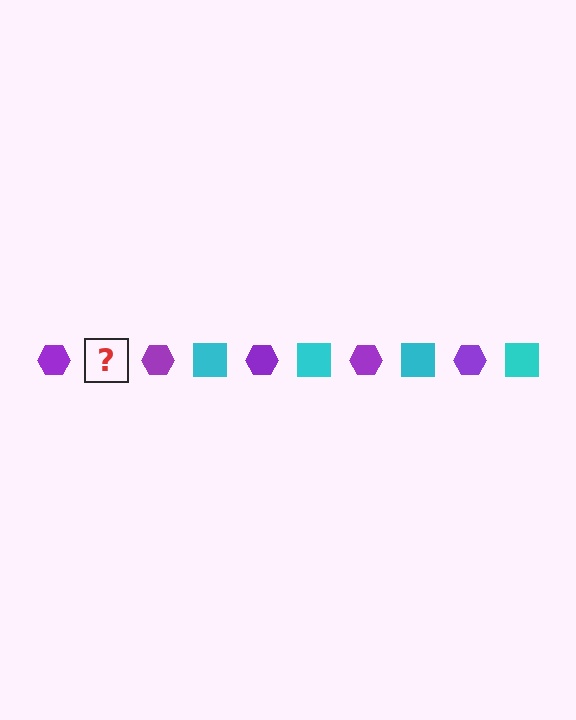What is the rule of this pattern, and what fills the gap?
The rule is that the pattern alternates between purple hexagon and cyan square. The gap should be filled with a cyan square.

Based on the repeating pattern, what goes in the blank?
The blank should be a cyan square.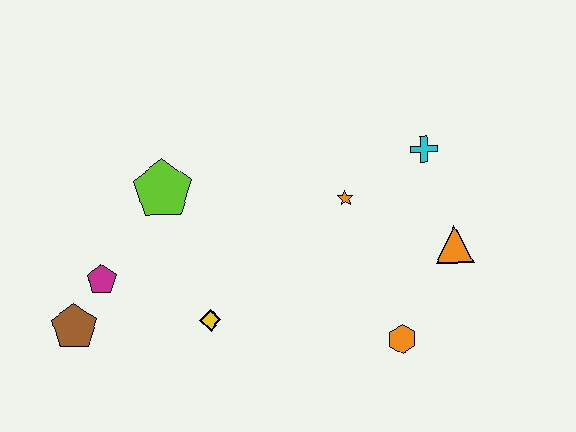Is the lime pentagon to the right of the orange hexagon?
No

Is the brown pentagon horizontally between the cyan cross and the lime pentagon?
No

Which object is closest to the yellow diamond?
The magenta pentagon is closest to the yellow diamond.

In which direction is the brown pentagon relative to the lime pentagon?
The brown pentagon is below the lime pentagon.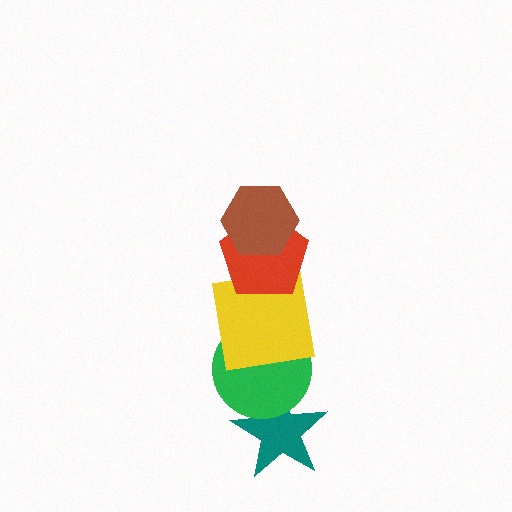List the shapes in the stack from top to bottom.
From top to bottom: the brown hexagon, the red pentagon, the yellow square, the green circle, the teal star.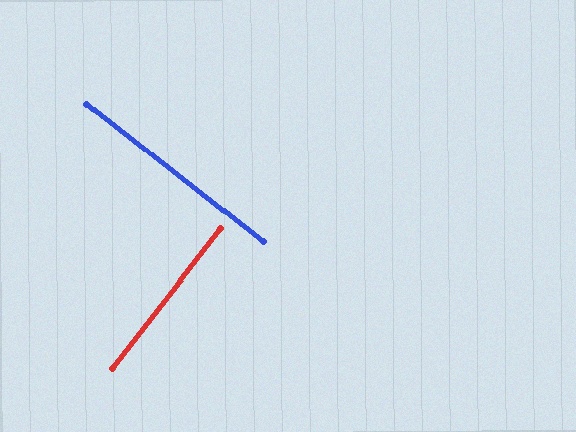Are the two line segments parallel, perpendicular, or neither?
Perpendicular — they meet at approximately 90°.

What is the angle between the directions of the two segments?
Approximately 90 degrees.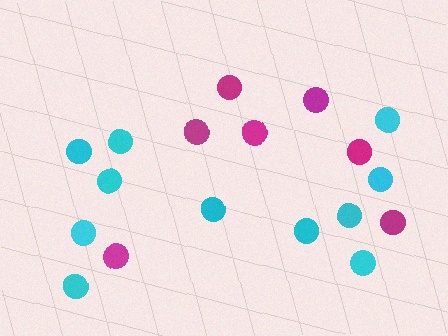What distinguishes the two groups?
There are 2 groups: one group of magenta circles (7) and one group of cyan circles (11).